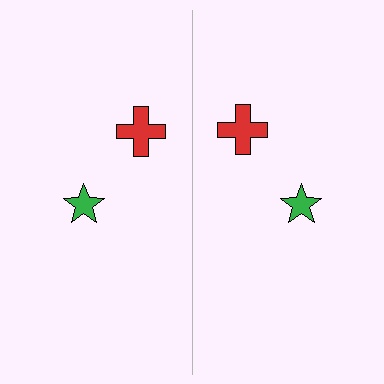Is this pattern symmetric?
Yes, this pattern has bilateral (reflection) symmetry.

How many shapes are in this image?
There are 4 shapes in this image.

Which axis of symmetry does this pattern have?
The pattern has a vertical axis of symmetry running through the center of the image.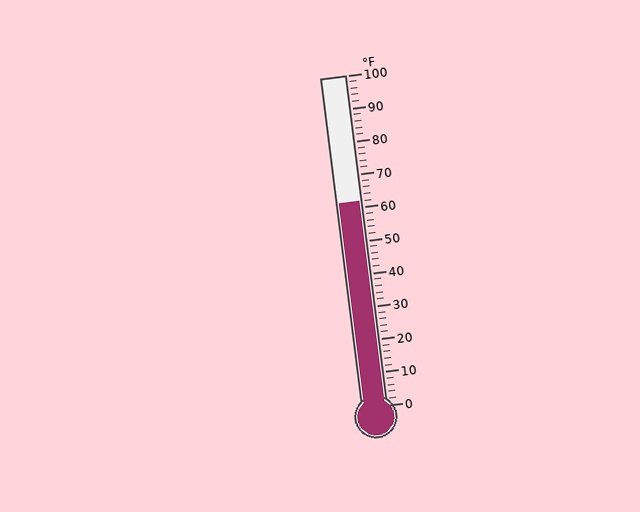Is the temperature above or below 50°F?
The temperature is above 50°F.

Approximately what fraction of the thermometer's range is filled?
The thermometer is filled to approximately 60% of its range.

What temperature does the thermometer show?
The thermometer shows approximately 62°F.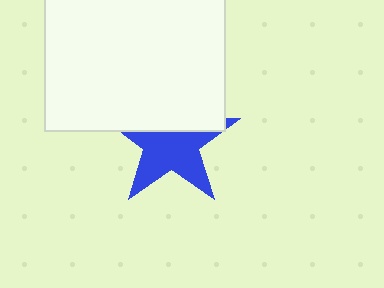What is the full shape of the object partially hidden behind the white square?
The partially hidden object is a blue star.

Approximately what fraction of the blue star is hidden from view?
Roughly 39% of the blue star is hidden behind the white square.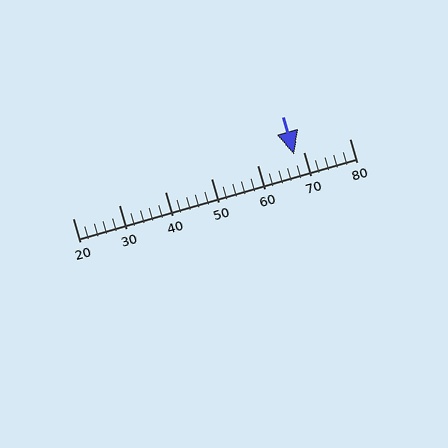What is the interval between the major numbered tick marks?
The major tick marks are spaced 10 units apart.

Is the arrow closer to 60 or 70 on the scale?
The arrow is closer to 70.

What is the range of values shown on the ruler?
The ruler shows values from 20 to 80.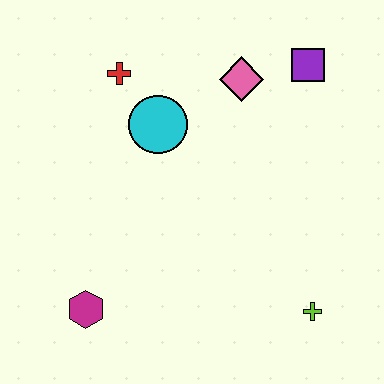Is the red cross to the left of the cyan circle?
Yes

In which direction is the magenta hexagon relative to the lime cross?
The magenta hexagon is to the left of the lime cross.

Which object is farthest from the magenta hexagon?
The purple square is farthest from the magenta hexagon.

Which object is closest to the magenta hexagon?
The cyan circle is closest to the magenta hexagon.